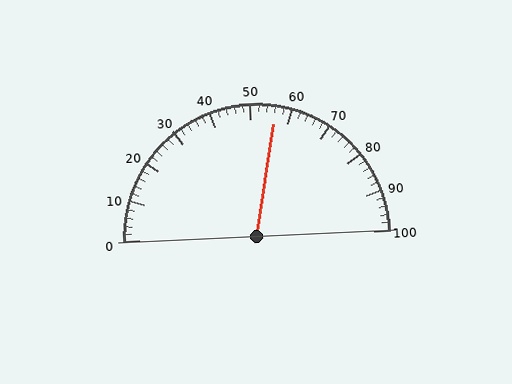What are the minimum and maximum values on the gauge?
The gauge ranges from 0 to 100.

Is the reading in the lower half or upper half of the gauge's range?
The reading is in the upper half of the range (0 to 100).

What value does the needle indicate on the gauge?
The needle indicates approximately 56.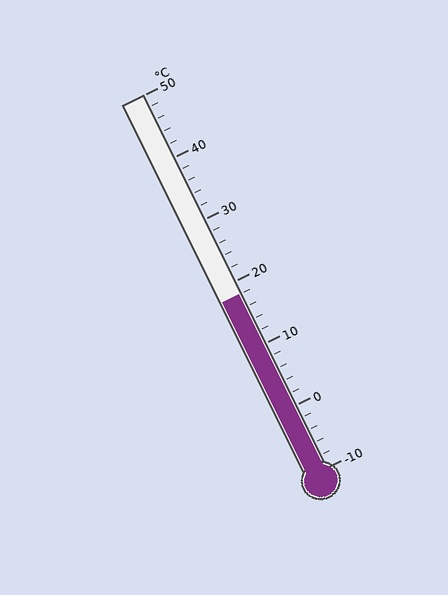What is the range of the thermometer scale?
The thermometer scale ranges from -10°C to 50°C.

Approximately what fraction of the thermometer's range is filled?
The thermometer is filled to approximately 45% of its range.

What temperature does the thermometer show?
The thermometer shows approximately 18°C.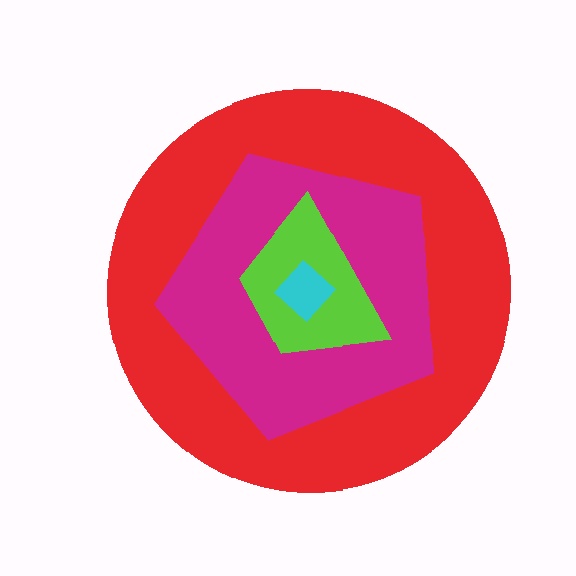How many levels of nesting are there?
4.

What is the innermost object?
The cyan diamond.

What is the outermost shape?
The red circle.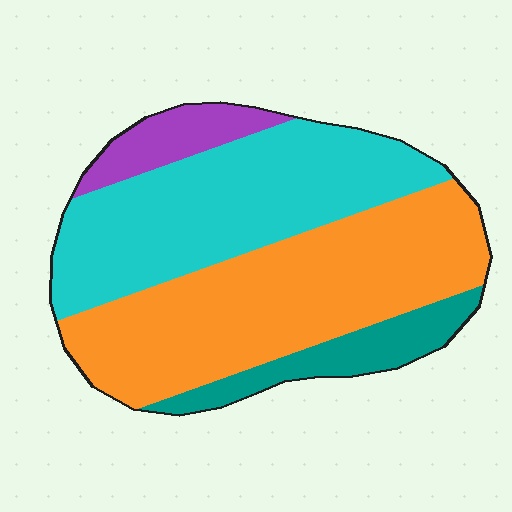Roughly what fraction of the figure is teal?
Teal takes up about one tenth (1/10) of the figure.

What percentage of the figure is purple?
Purple covers about 10% of the figure.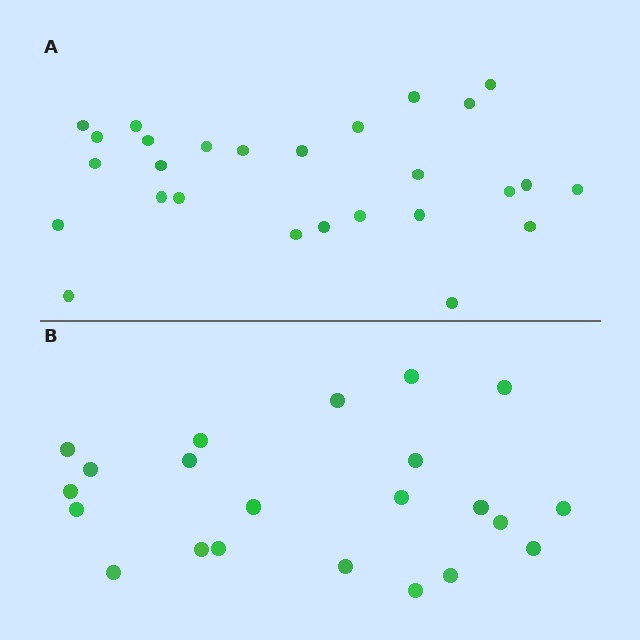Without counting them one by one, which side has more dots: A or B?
Region A (the top region) has more dots.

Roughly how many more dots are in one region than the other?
Region A has about 5 more dots than region B.